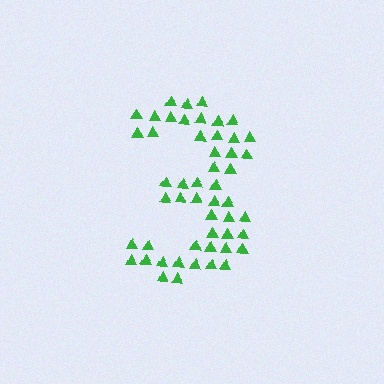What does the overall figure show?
The overall figure shows the digit 3.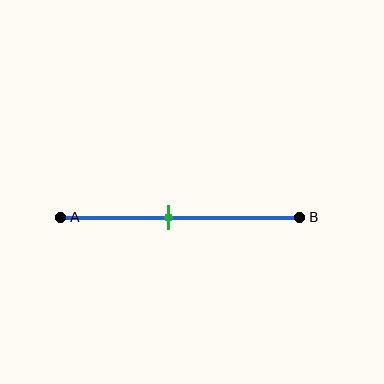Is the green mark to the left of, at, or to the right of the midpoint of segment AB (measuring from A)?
The green mark is to the left of the midpoint of segment AB.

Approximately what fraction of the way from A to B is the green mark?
The green mark is approximately 45% of the way from A to B.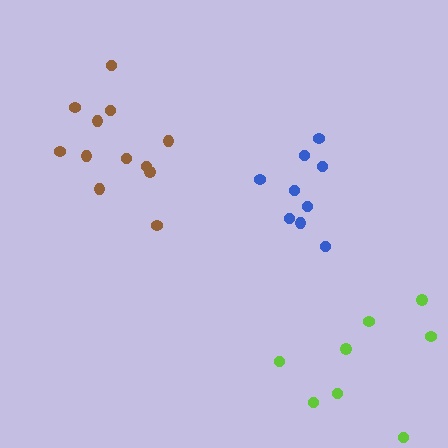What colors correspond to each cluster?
The clusters are colored: brown, lime, blue.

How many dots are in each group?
Group 1: 12 dots, Group 2: 8 dots, Group 3: 9 dots (29 total).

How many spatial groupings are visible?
There are 3 spatial groupings.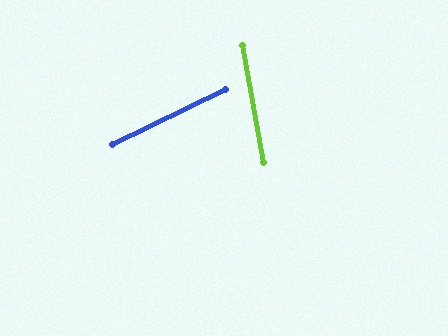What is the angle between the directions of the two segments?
Approximately 74 degrees.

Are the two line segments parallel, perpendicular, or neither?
Neither parallel nor perpendicular — they differ by about 74°.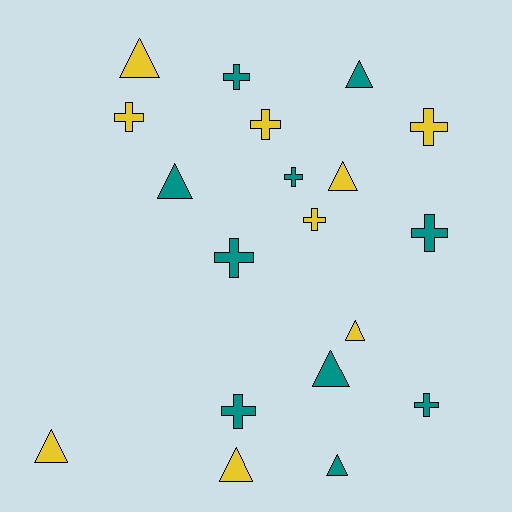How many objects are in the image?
There are 19 objects.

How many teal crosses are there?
There are 6 teal crosses.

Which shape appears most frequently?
Cross, with 10 objects.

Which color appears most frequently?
Teal, with 10 objects.